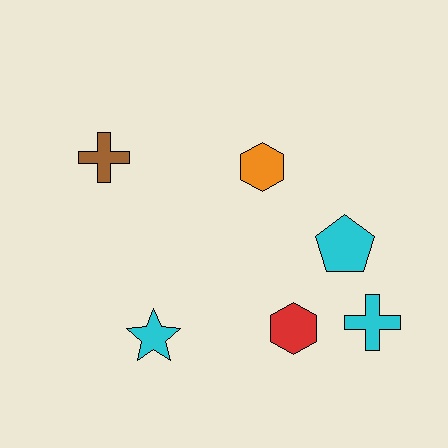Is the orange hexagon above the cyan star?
Yes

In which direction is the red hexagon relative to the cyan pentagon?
The red hexagon is below the cyan pentagon.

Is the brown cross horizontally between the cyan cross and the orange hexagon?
No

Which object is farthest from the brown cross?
The cyan cross is farthest from the brown cross.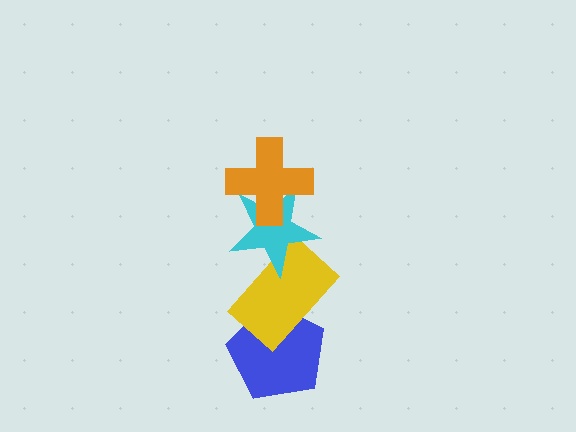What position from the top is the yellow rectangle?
The yellow rectangle is 3rd from the top.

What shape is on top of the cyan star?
The orange cross is on top of the cyan star.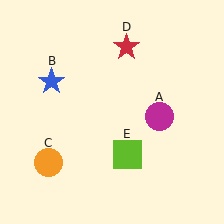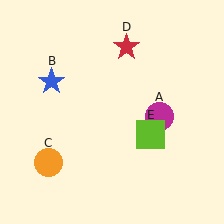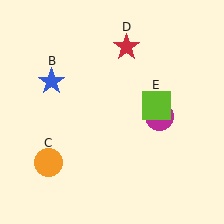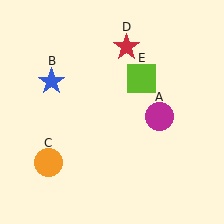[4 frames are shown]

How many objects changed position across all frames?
1 object changed position: lime square (object E).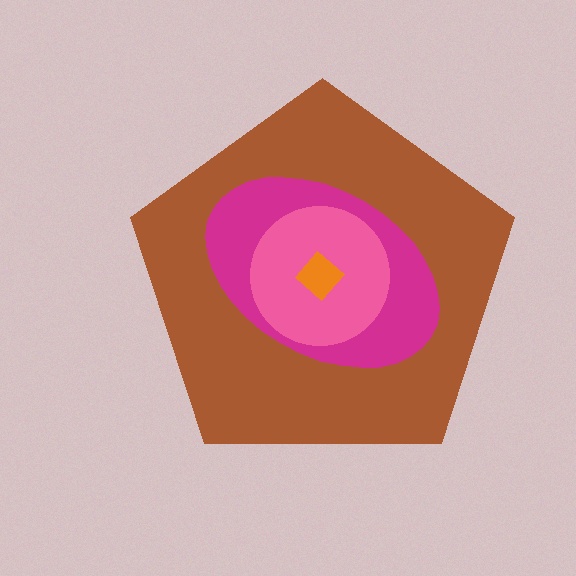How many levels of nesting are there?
4.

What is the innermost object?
The orange diamond.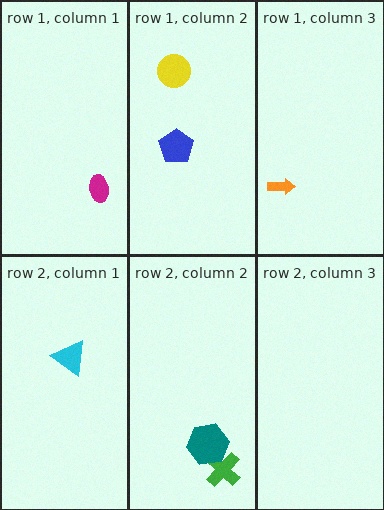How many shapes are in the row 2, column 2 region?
2.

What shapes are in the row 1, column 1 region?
The magenta ellipse.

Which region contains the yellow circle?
The row 1, column 2 region.